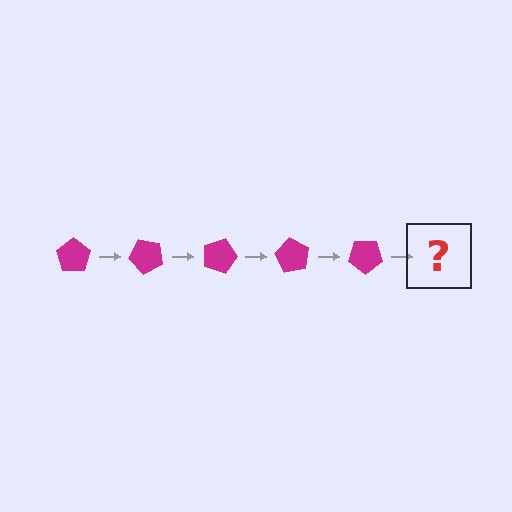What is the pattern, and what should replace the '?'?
The pattern is that the pentagon rotates 45 degrees each step. The '?' should be a magenta pentagon rotated 225 degrees.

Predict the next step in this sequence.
The next step is a magenta pentagon rotated 225 degrees.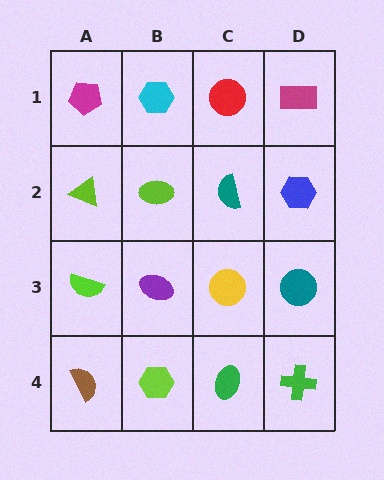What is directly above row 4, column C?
A yellow circle.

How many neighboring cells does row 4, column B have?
3.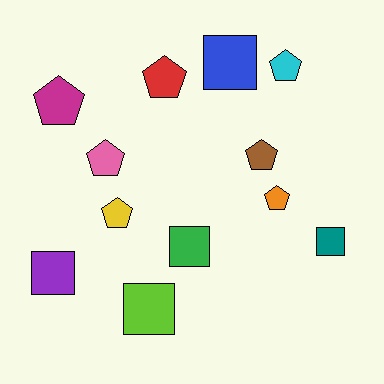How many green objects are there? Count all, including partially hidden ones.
There is 1 green object.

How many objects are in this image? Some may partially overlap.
There are 12 objects.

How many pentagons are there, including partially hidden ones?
There are 7 pentagons.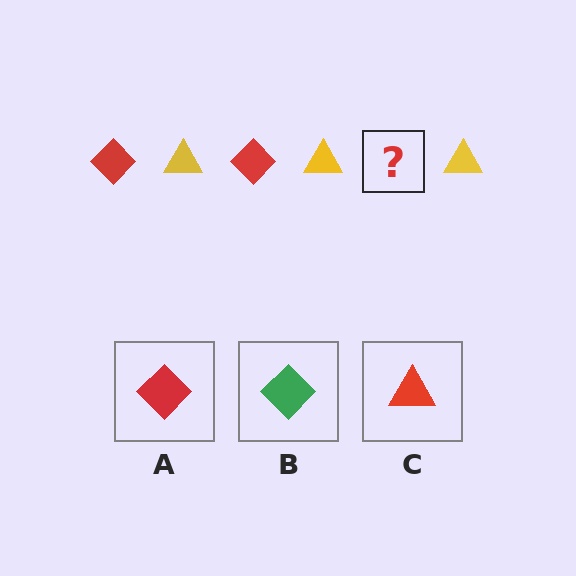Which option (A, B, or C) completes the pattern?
A.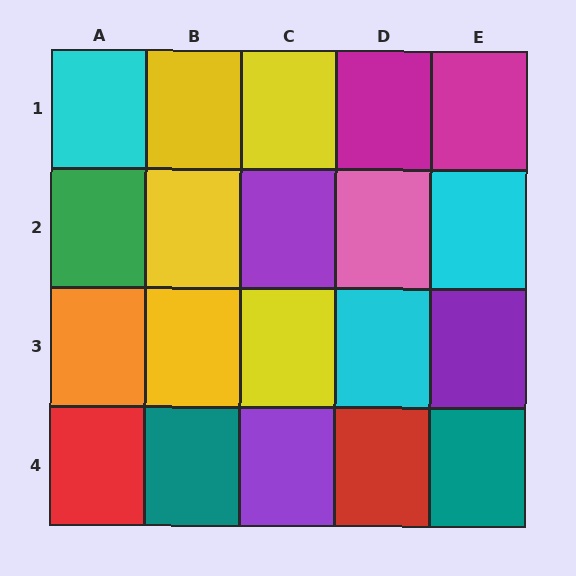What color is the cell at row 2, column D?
Pink.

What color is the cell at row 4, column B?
Teal.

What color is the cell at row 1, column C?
Yellow.